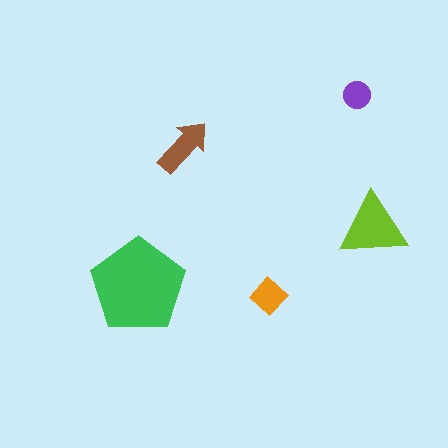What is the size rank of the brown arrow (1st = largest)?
3rd.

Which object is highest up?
The purple circle is topmost.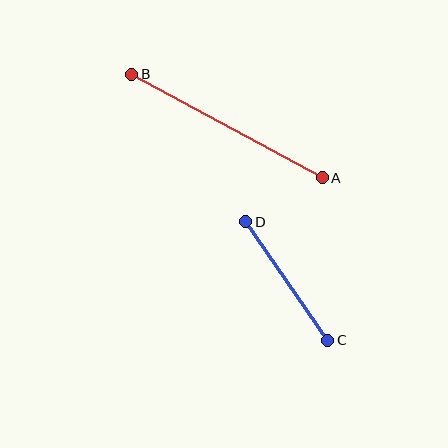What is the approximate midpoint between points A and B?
The midpoint is at approximately (227, 126) pixels.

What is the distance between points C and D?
The distance is approximately 144 pixels.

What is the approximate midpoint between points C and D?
The midpoint is at approximately (287, 281) pixels.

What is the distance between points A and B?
The distance is approximately 217 pixels.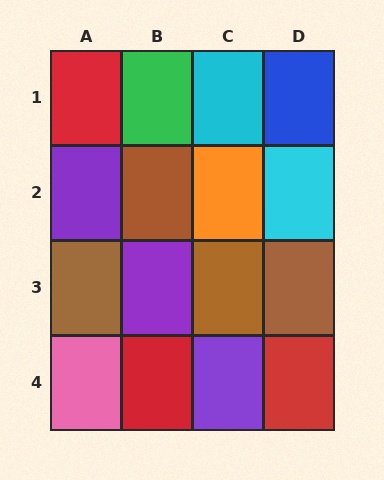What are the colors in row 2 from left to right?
Purple, brown, orange, cyan.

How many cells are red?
3 cells are red.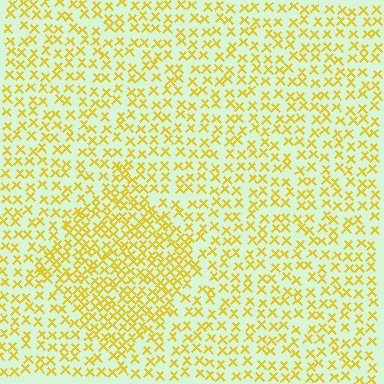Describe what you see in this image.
The image contains small yellow elements arranged at two different densities. A diamond-shaped region is visible where the elements are more densely packed than the surrounding area.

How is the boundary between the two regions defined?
The boundary is defined by a change in element density (approximately 1.8x ratio). All elements are the same color, size, and shape.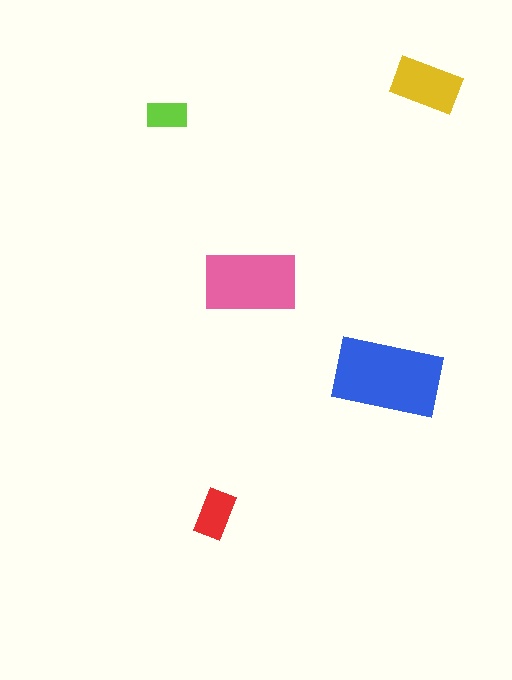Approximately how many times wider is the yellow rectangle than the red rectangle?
About 1.5 times wider.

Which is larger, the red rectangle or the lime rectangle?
The red one.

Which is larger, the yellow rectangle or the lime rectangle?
The yellow one.